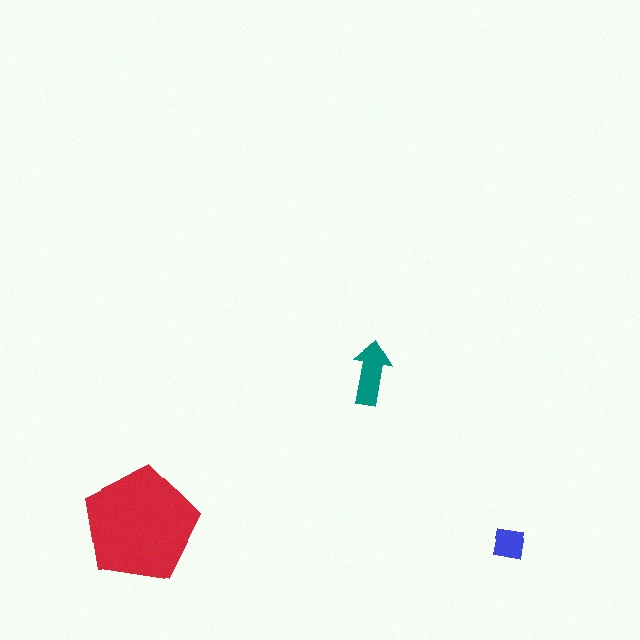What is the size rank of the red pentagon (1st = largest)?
1st.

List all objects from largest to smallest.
The red pentagon, the teal arrow, the blue square.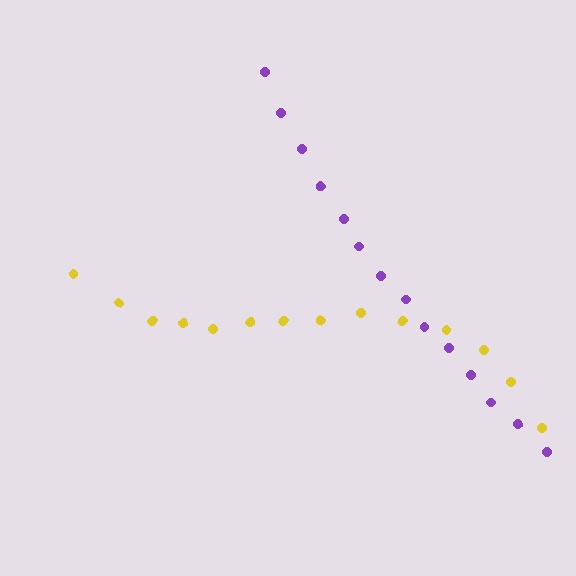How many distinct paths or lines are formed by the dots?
There are 2 distinct paths.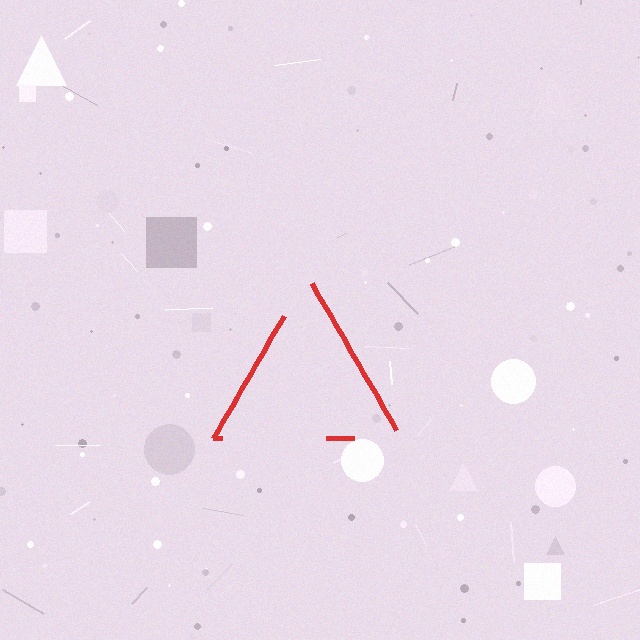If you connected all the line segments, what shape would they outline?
They would outline a triangle.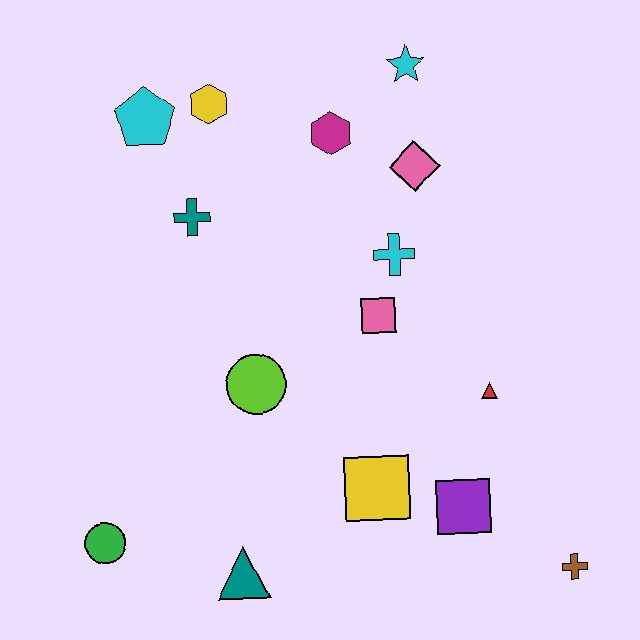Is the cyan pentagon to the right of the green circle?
Yes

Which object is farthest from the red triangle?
The cyan pentagon is farthest from the red triangle.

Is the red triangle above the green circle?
Yes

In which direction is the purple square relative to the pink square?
The purple square is below the pink square.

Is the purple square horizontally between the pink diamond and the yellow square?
No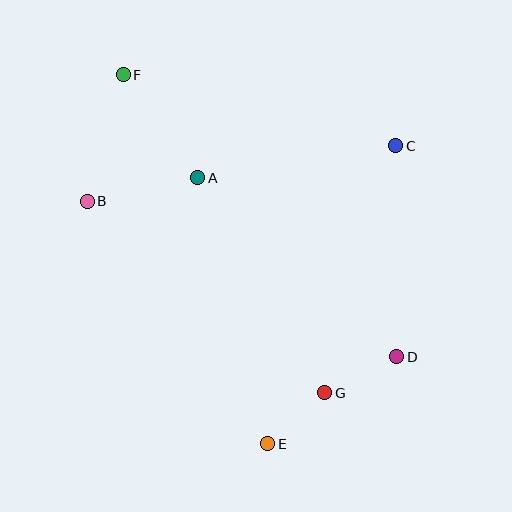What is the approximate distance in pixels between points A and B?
The distance between A and B is approximately 113 pixels.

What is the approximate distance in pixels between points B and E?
The distance between B and E is approximately 302 pixels.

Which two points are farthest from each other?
Points E and F are farthest from each other.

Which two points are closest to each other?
Points E and G are closest to each other.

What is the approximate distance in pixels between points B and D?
The distance between B and D is approximately 346 pixels.